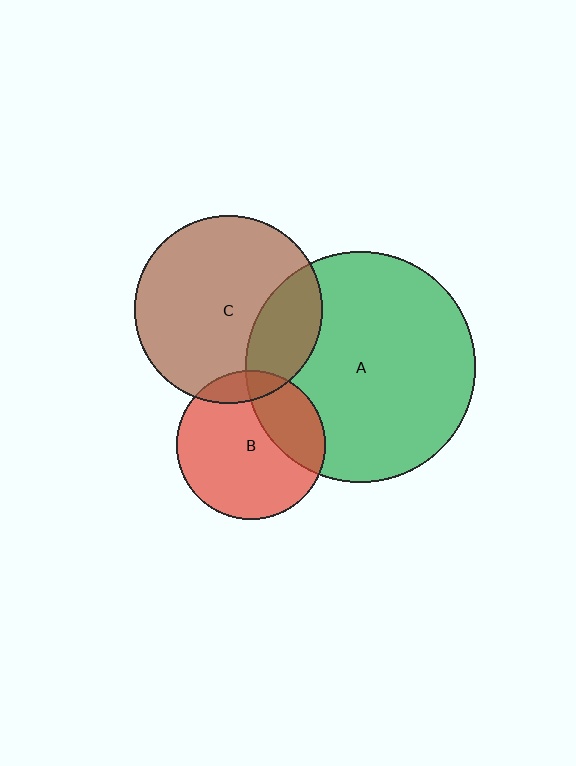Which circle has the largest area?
Circle A (green).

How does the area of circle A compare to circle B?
Approximately 2.4 times.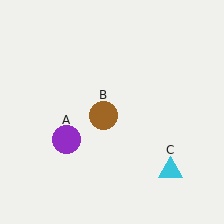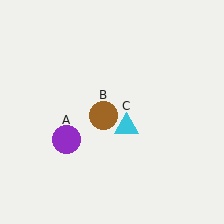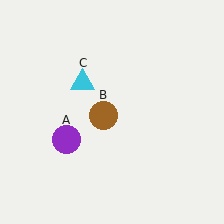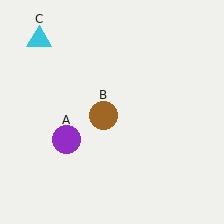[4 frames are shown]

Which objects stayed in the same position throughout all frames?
Purple circle (object A) and brown circle (object B) remained stationary.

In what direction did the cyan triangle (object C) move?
The cyan triangle (object C) moved up and to the left.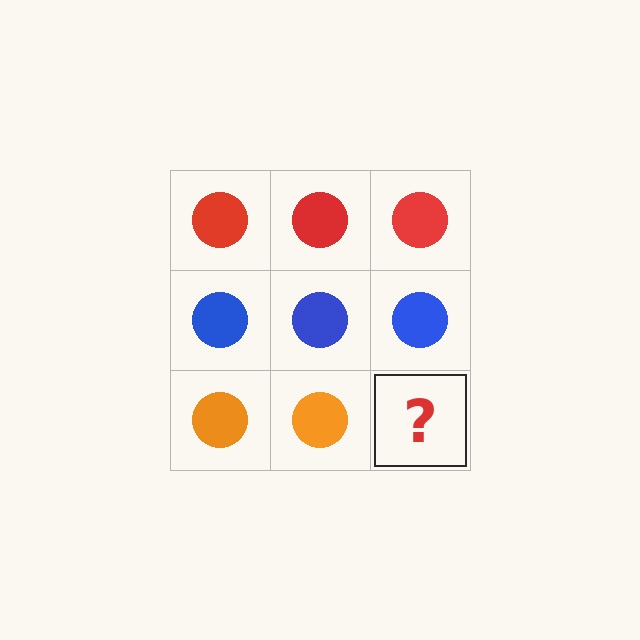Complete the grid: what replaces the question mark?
The question mark should be replaced with an orange circle.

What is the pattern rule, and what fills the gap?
The rule is that each row has a consistent color. The gap should be filled with an orange circle.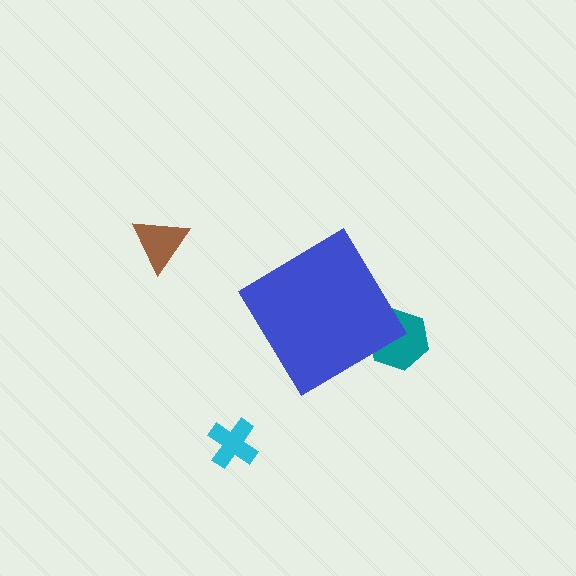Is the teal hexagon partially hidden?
Yes, the teal hexagon is partially hidden behind the blue diamond.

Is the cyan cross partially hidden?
No, the cyan cross is fully visible.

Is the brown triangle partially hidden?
No, the brown triangle is fully visible.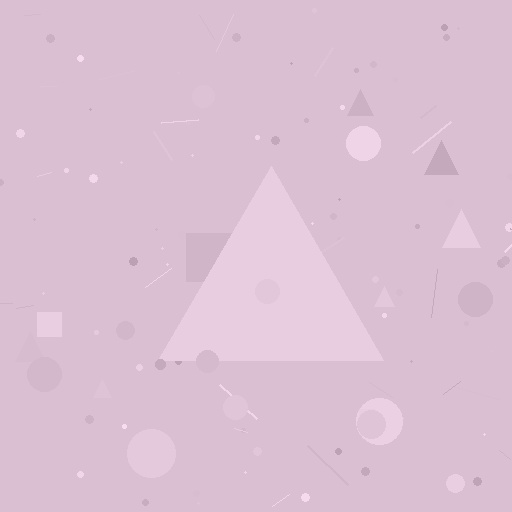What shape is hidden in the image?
A triangle is hidden in the image.